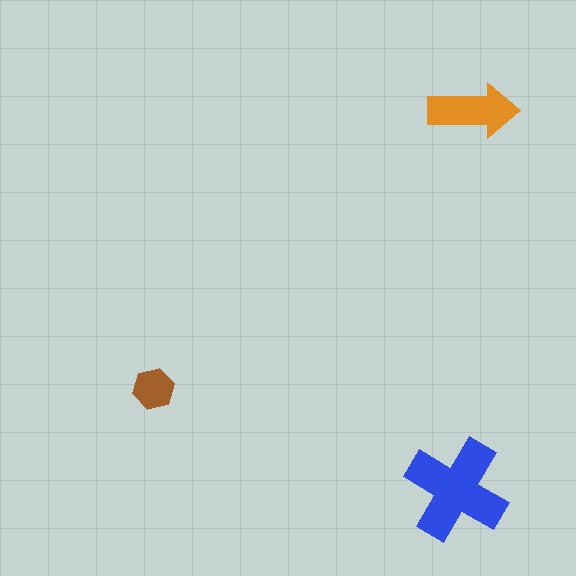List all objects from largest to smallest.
The blue cross, the orange arrow, the brown hexagon.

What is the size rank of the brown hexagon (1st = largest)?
3rd.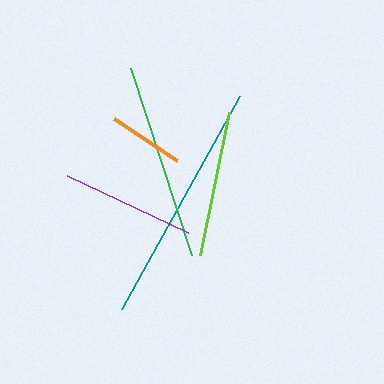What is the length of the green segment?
The green segment is approximately 196 pixels long.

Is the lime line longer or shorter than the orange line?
The lime line is longer than the orange line.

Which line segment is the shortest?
The orange line is the shortest at approximately 76 pixels.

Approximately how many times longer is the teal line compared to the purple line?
The teal line is approximately 1.8 times the length of the purple line.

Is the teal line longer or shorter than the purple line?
The teal line is longer than the purple line.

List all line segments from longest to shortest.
From longest to shortest: teal, green, lime, purple, orange.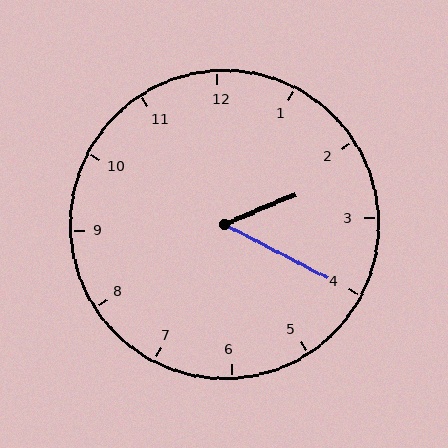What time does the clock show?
2:20.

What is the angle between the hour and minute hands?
Approximately 50 degrees.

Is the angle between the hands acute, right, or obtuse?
It is acute.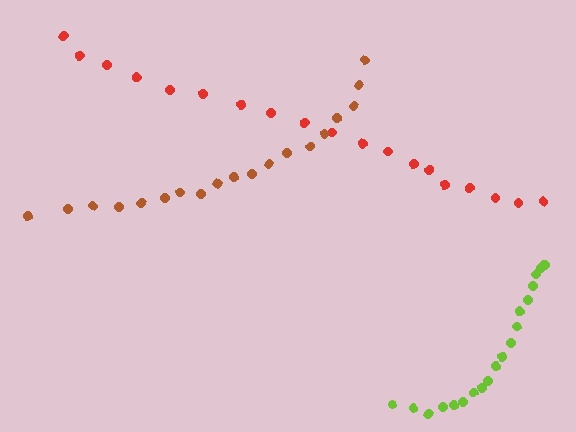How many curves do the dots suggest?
There are 3 distinct paths.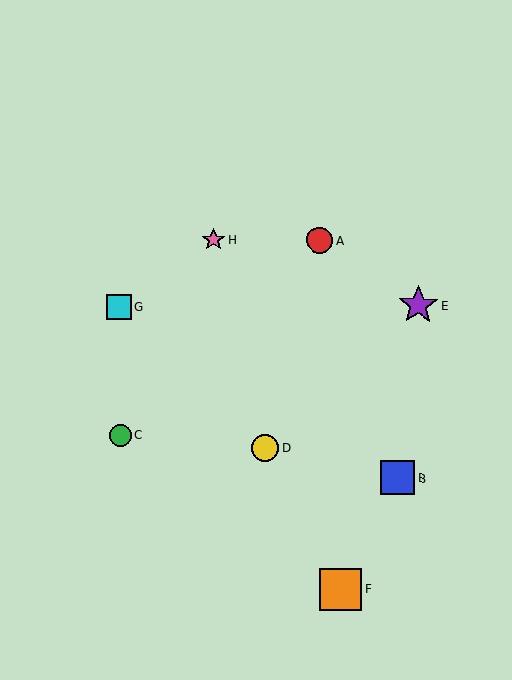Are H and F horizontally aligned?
No, H is at y≈239 and F is at y≈589.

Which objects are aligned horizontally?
Objects A, H are aligned horizontally.